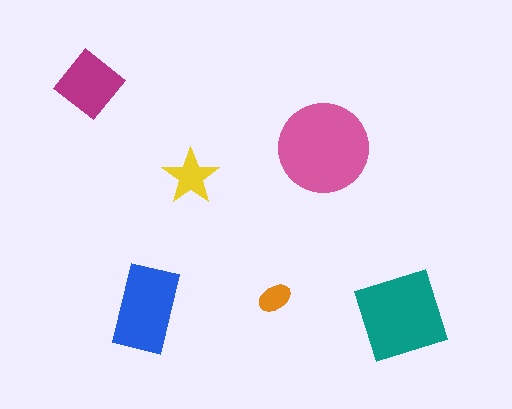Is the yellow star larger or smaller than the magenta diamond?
Smaller.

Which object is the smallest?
The orange ellipse.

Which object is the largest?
The pink circle.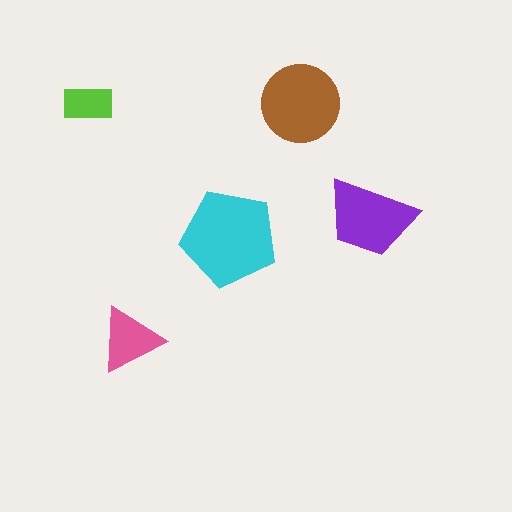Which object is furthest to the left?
The lime rectangle is leftmost.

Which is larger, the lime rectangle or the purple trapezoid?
The purple trapezoid.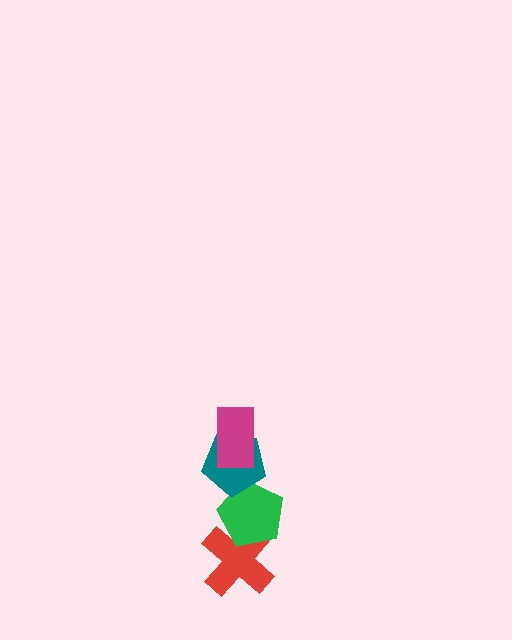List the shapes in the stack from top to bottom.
From top to bottom: the magenta rectangle, the teal pentagon, the green pentagon, the red cross.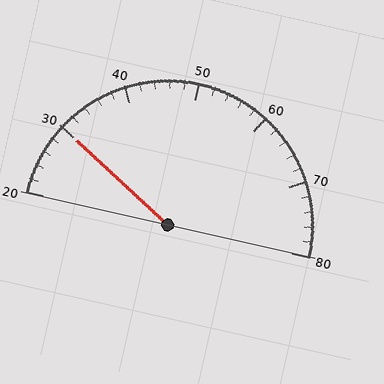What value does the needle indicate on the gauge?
The needle indicates approximately 30.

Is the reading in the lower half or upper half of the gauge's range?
The reading is in the lower half of the range (20 to 80).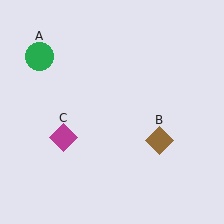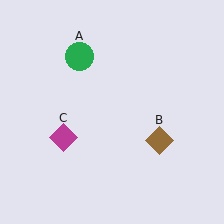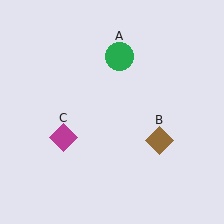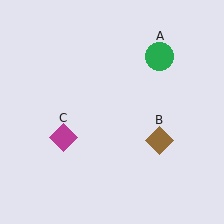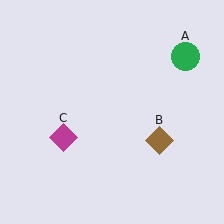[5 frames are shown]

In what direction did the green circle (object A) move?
The green circle (object A) moved right.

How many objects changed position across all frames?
1 object changed position: green circle (object A).